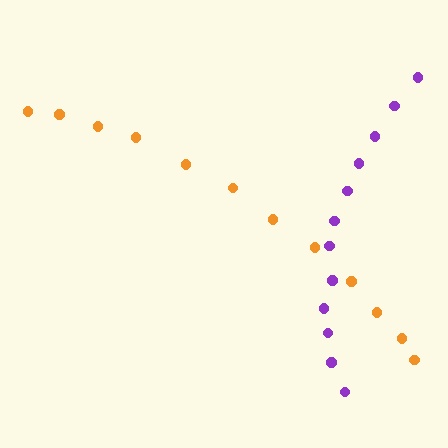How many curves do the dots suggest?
There are 2 distinct paths.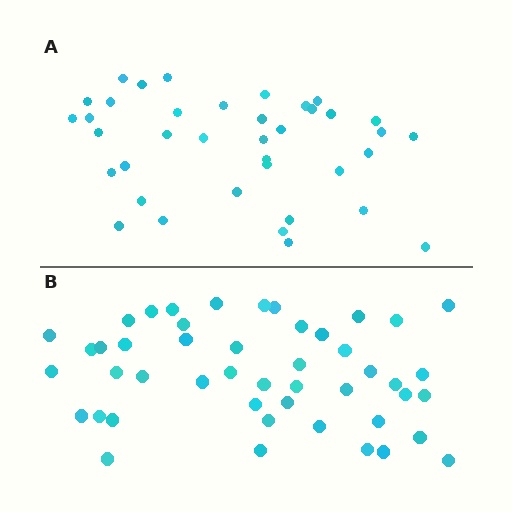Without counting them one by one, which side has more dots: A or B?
Region B (the bottom region) has more dots.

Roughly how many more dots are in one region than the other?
Region B has roughly 8 or so more dots than region A.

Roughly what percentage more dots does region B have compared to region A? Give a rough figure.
About 25% more.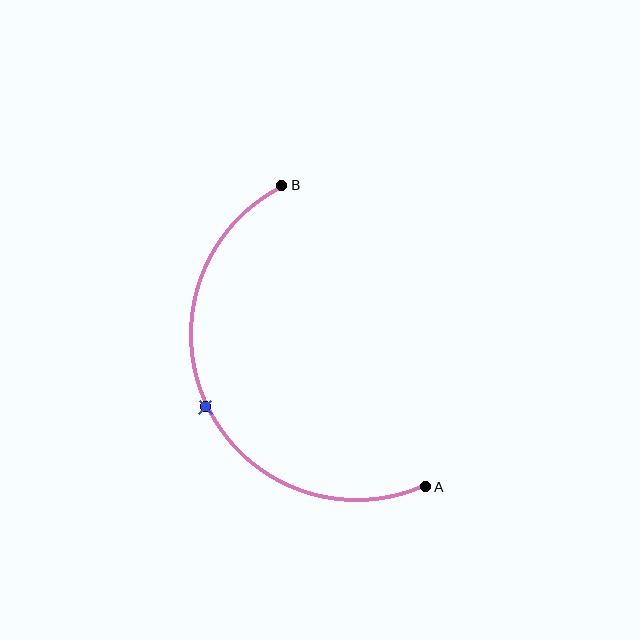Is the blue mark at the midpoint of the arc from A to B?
Yes. The blue mark lies on the arc at equal arc-length from both A and B — it is the arc midpoint.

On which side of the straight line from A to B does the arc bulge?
The arc bulges to the left of the straight line connecting A and B.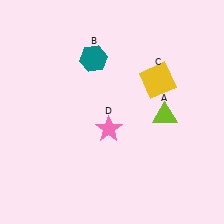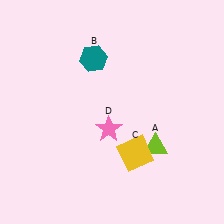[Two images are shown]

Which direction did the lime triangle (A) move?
The lime triangle (A) moved down.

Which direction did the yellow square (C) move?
The yellow square (C) moved down.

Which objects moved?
The objects that moved are: the lime triangle (A), the yellow square (C).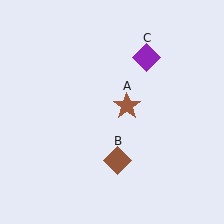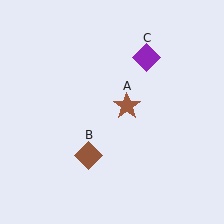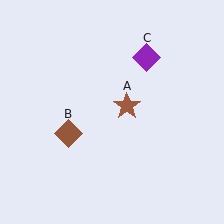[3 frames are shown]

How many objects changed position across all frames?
1 object changed position: brown diamond (object B).